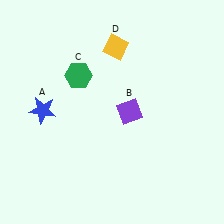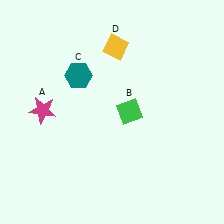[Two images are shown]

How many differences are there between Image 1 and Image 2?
There are 3 differences between the two images.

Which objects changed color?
A changed from blue to magenta. B changed from purple to green. C changed from green to teal.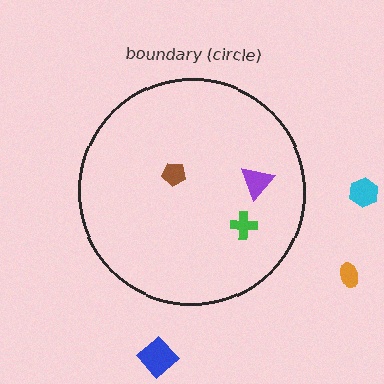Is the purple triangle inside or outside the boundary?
Inside.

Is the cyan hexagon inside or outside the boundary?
Outside.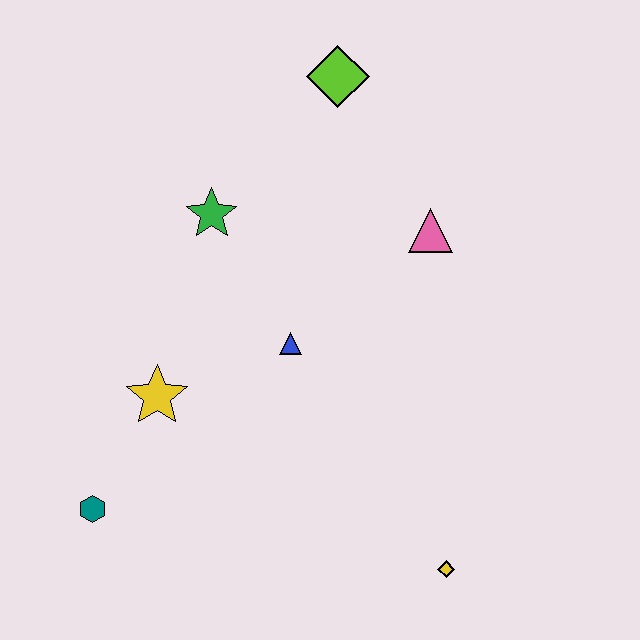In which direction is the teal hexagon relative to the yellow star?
The teal hexagon is below the yellow star.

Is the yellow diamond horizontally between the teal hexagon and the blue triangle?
No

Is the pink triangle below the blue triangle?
No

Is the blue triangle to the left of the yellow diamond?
Yes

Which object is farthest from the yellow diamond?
The lime diamond is farthest from the yellow diamond.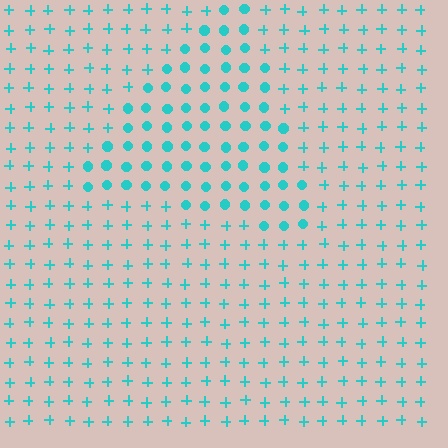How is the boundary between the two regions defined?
The boundary is defined by a change in element shape: circles inside vs. plus signs outside. All elements share the same color and spacing.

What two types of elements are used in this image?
The image uses circles inside the triangle region and plus signs outside it.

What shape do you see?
I see a triangle.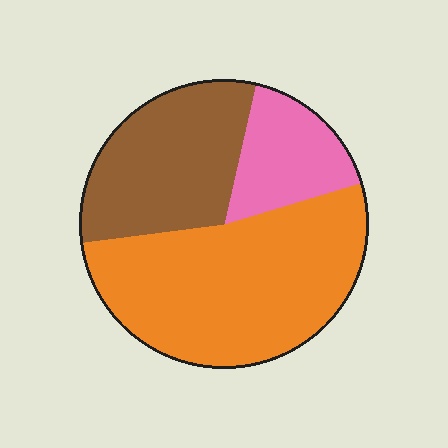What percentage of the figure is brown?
Brown takes up about one third (1/3) of the figure.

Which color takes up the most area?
Orange, at roughly 50%.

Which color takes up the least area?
Pink, at roughly 15%.